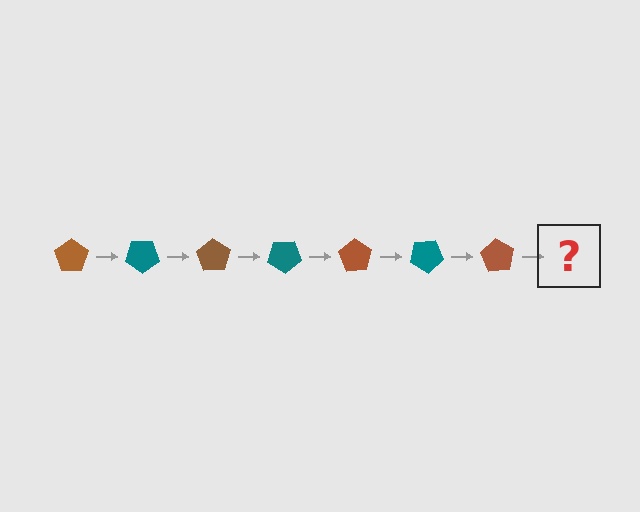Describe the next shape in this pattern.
It should be a teal pentagon, rotated 245 degrees from the start.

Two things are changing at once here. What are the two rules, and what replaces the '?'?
The two rules are that it rotates 35 degrees each step and the color cycles through brown and teal. The '?' should be a teal pentagon, rotated 245 degrees from the start.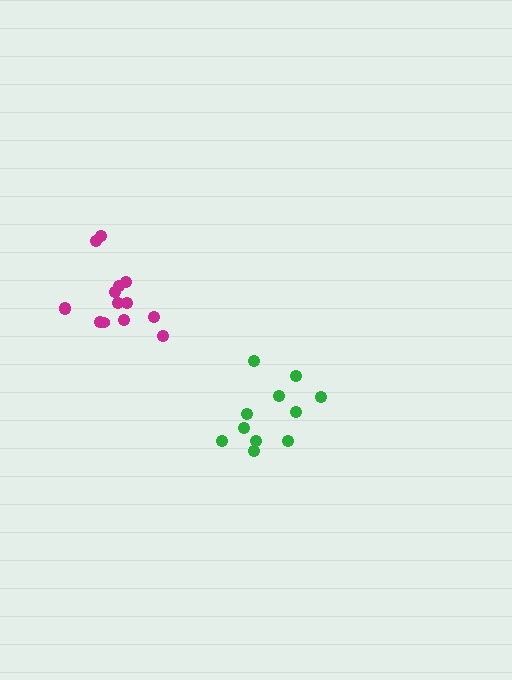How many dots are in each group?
Group 1: 11 dots, Group 2: 14 dots (25 total).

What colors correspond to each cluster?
The clusters are colored: green, magenta.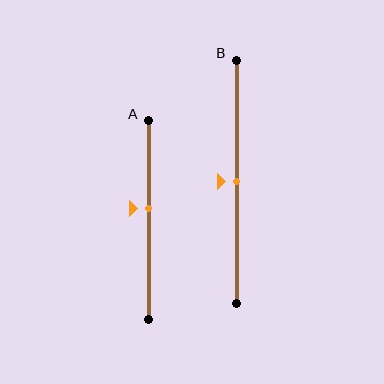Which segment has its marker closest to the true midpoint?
Segment B has its marker closest to the true midpoint.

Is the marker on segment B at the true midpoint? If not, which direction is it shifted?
Yes, the marker on segment B is at the true midpoint.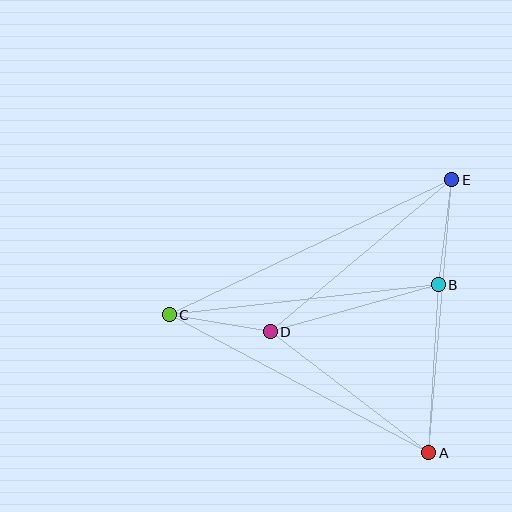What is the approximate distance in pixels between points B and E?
The distance between B and E is approximately 106 pixels.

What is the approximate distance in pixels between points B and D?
The distance between B and D is approximately 174 pixels.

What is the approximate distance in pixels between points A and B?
The distance between A and B is approximately 168 pixels.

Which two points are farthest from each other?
Points C and E are farthest from each other.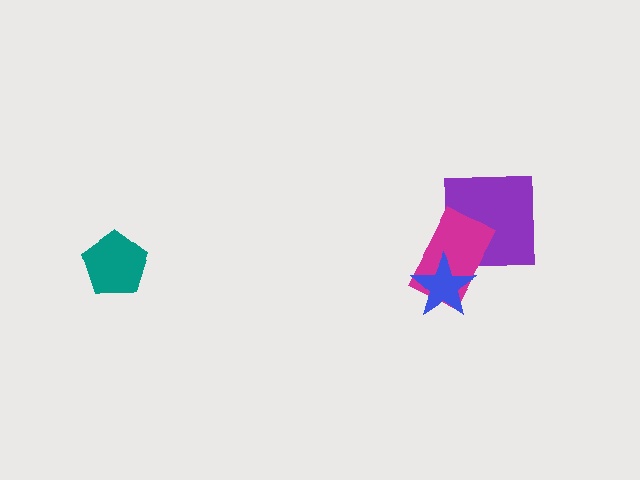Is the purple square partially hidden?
Yes, it is partially covered by another shape.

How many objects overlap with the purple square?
1 object overlaps with the purple square.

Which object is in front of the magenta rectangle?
The blue star is in front of the magenta rectangle.